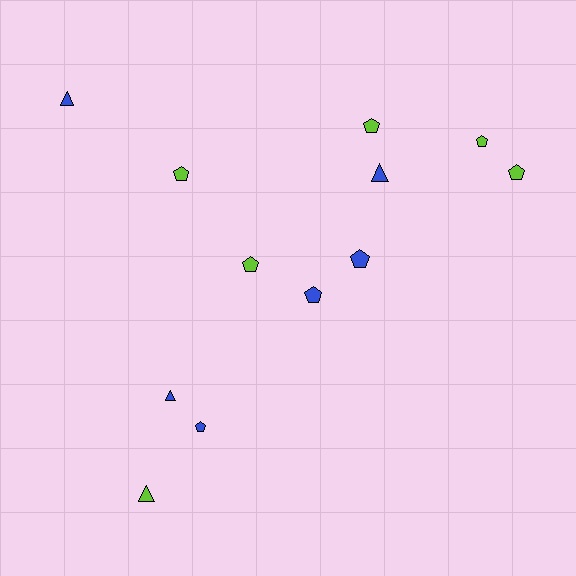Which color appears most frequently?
Blue, with 6 objects.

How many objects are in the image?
There are 12 objects.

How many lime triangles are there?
There is 1 lime triangle.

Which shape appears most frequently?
Pentagon, with 8 objects.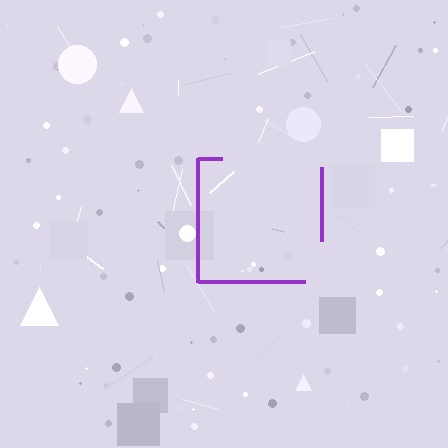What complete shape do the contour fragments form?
The contour fragments form a square.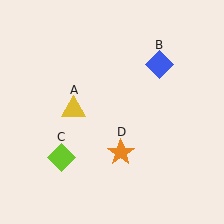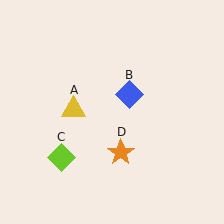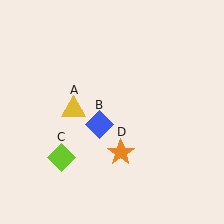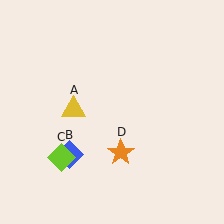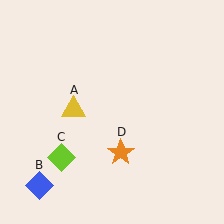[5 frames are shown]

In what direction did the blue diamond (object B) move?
The blue diamond (object B) moved down and to the left.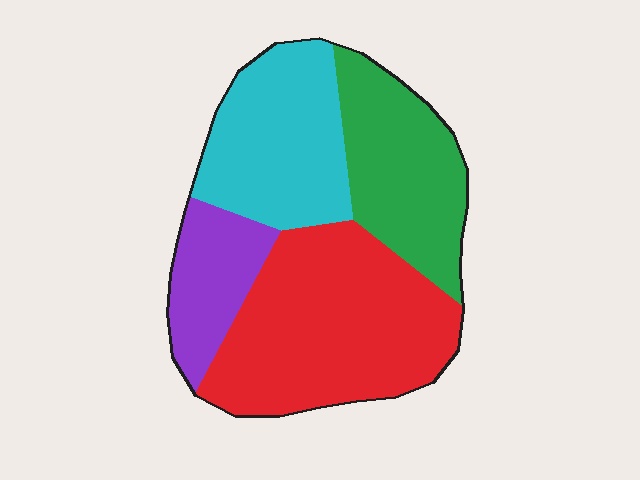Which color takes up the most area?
Red, at roughly 40%.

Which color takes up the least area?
Purple, at roughly 15%.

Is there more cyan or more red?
Red.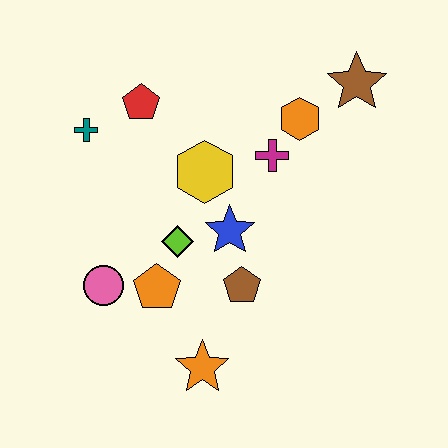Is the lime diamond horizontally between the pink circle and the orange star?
Yes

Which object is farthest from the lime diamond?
The brown star is farthest from the lime diamond.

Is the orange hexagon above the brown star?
No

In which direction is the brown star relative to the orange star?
The brown star is above the orange star.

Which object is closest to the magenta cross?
The orange hexagon is closest to the magenta cross.